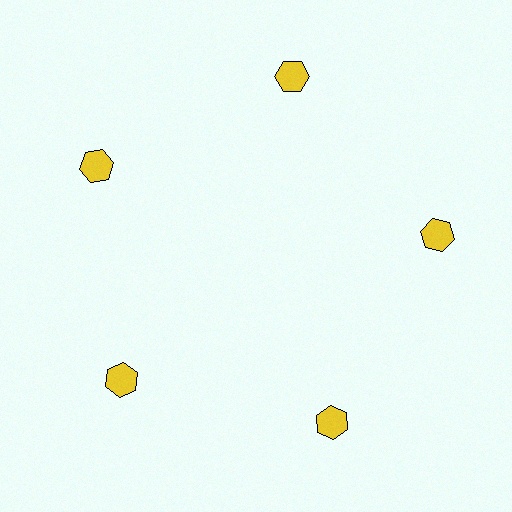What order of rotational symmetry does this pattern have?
This pattern has 5-fold rotational symmetry.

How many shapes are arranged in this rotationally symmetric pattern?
There are 5 shapes, arranged in 5 groups of 1.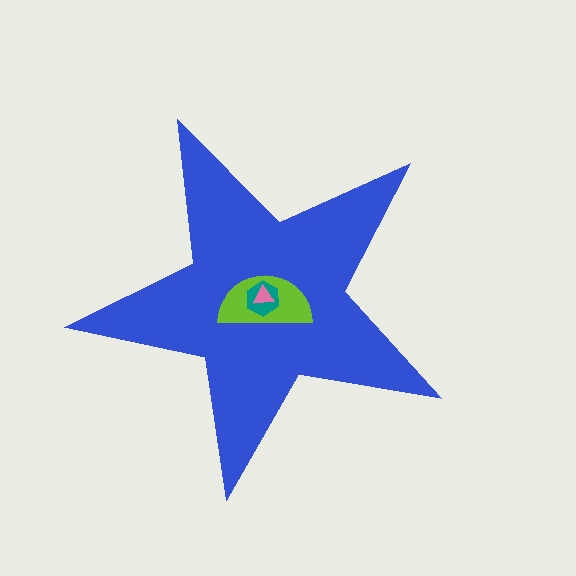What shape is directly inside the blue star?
The lime semicircle.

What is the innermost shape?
The pink triangle.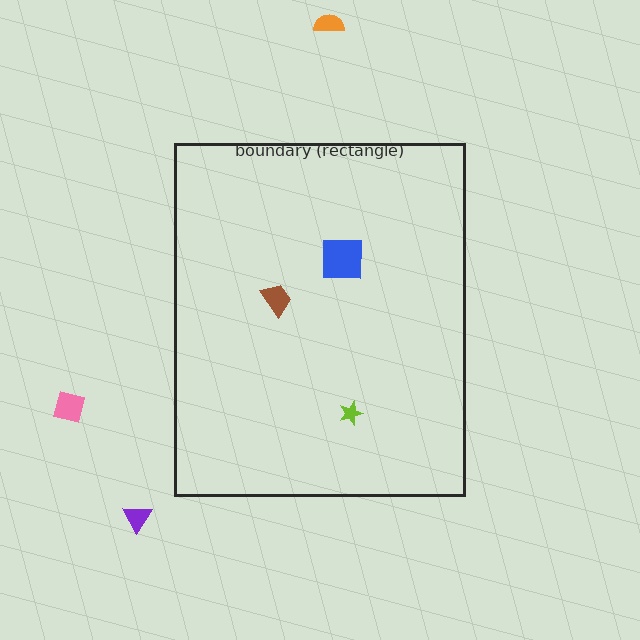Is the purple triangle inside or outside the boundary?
Outside.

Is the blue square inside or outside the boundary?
Inside.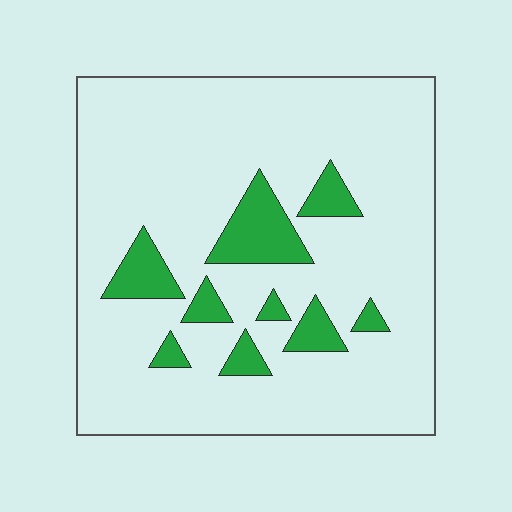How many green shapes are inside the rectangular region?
9.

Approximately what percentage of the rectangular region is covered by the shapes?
Approximately 15%.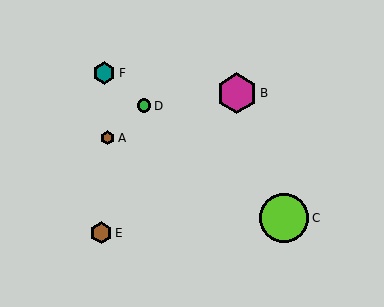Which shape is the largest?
The lime circle (labeled C) is the largest.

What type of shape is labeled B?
Shape B is a magenta hexagon.